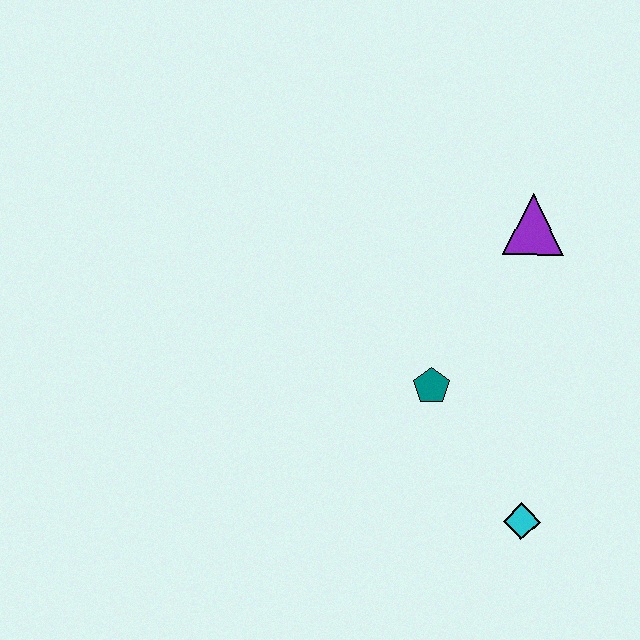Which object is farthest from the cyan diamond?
The purple triangle is farthest from the cyan diamond.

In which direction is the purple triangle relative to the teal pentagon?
The purple triangle is above the teal pentagon.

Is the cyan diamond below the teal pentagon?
Yes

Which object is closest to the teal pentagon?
The cyan diamond is closest to the teal pentagon.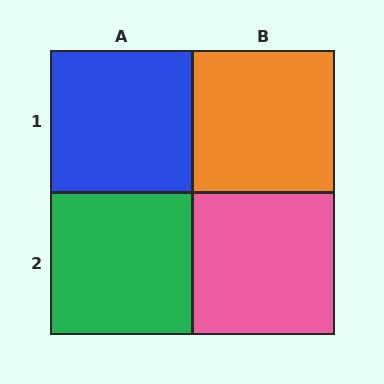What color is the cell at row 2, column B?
Pink.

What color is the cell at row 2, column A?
Green.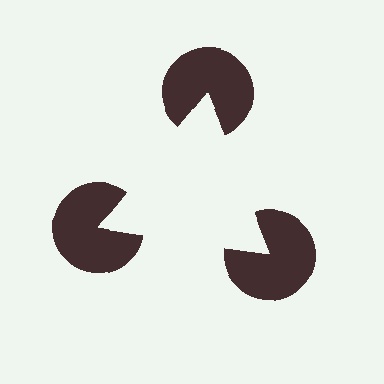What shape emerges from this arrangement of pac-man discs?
An illusory triangle — its edges are inferred from the aligned wedge cuts in the pac-man discs, not physically drawn.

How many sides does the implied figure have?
3 sides.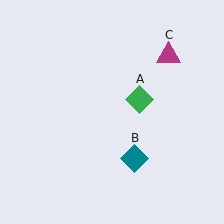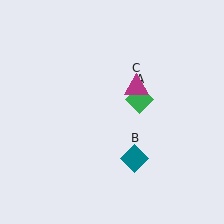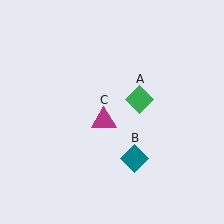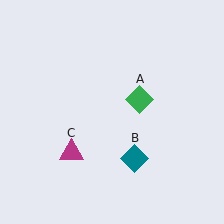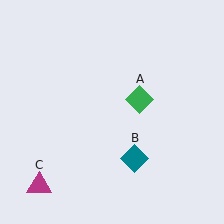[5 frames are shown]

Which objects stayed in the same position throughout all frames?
Green diamond (object A) and teal diamond (object B) remained stationary.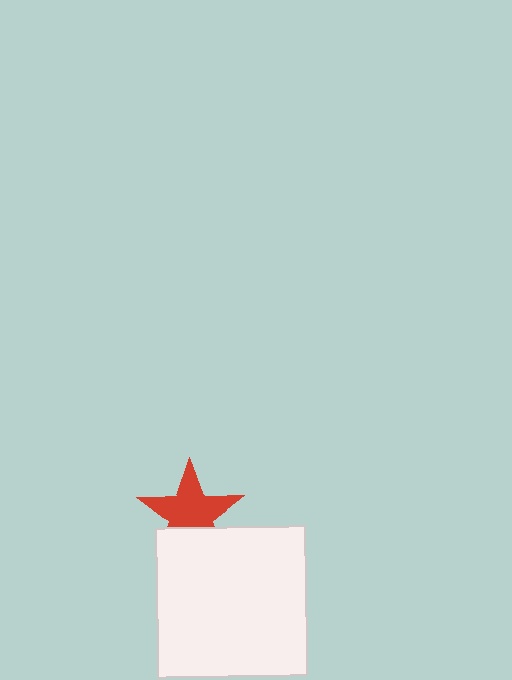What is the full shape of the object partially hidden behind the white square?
The partially hidden object is a red star.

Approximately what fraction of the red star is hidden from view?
Roughly 30% of the red star is hidden behind the white square.